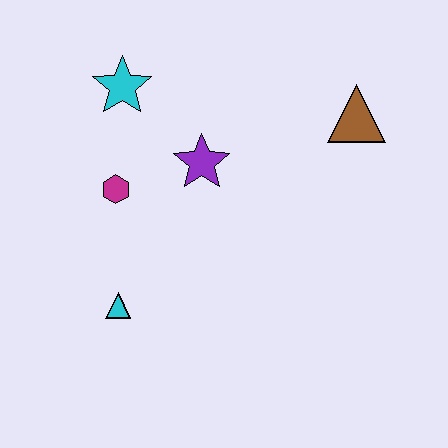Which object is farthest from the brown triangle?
The cyan triangle is farthest from the brown triangle.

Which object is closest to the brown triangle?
The purple star is closest to the brown triangle.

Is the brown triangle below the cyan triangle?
No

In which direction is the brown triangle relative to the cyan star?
The brown triangle is to the right of the cyan star.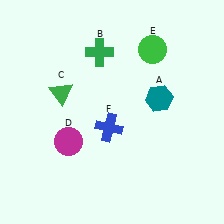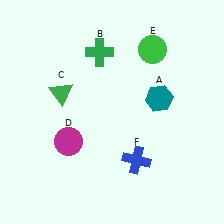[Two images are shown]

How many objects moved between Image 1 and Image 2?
1 object moved between the two images.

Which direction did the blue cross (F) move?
The blue cross (F) moved down.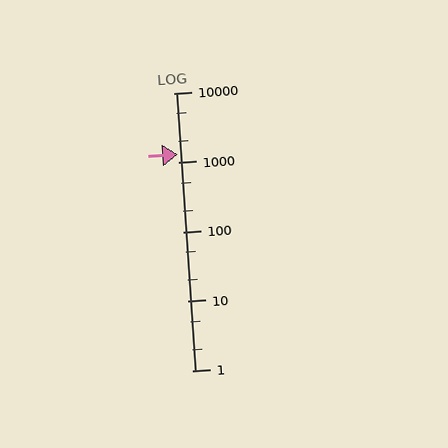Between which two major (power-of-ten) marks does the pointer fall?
The pointer is between 1000 and 10000.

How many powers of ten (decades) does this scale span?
The scale spans 4 decades, from 1 to 10000.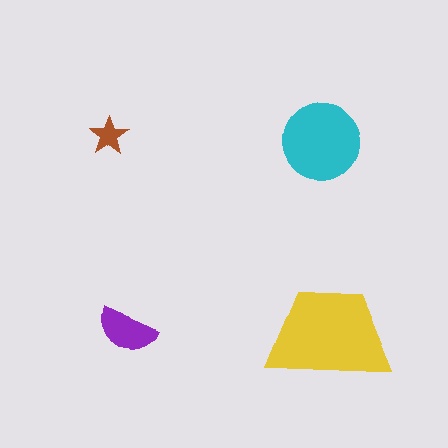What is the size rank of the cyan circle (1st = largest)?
2nd.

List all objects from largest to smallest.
The yellow trapezoid, the cyan circle, the purple semicircle, the brown star.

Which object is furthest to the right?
The yellow trapezoid is rightmost.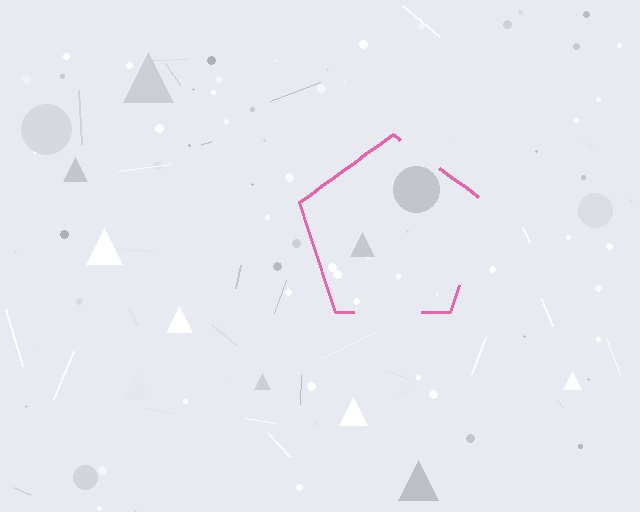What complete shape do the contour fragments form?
The contour fragments form a pentagon.